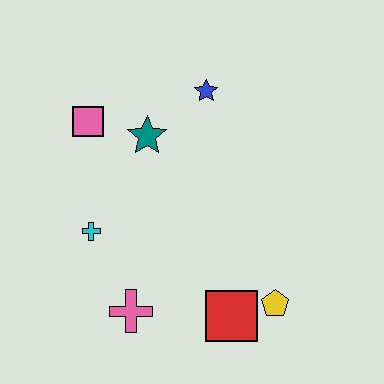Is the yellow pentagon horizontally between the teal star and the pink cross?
No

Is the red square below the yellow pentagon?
Yes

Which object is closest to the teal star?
The pink square is closest to the teal star.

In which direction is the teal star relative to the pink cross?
The teal star is above the pink cross.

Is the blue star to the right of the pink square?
Yes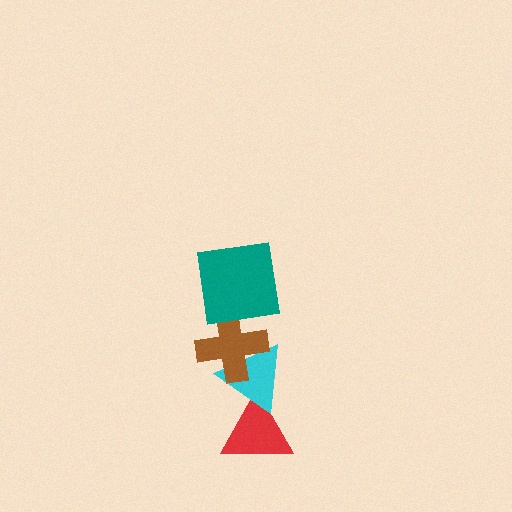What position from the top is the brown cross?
The brown cross is 2nd from the top.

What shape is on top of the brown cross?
The teal square is on top of the brown cross.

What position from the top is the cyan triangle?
The cyan triangle is 3rd from the top.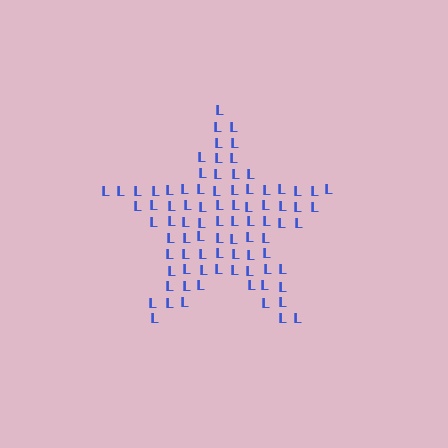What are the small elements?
The small elements are letter L's.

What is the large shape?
The large shape is a star.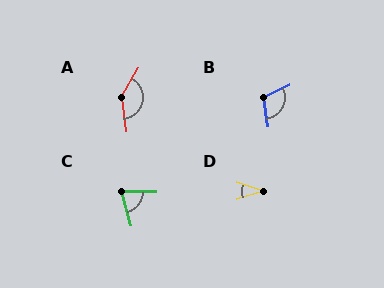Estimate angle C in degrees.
Approximately 74 degrees.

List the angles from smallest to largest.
D (36°), C (74°), B (106°), A (142°).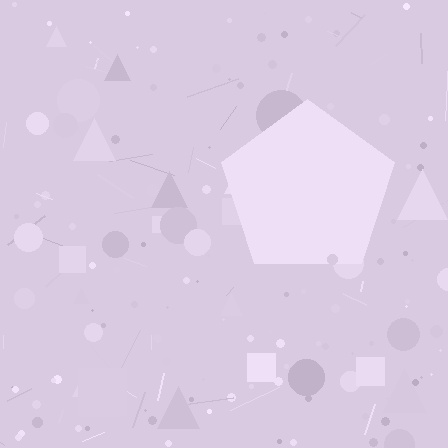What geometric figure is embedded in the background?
A pentagon is embedded in the background.